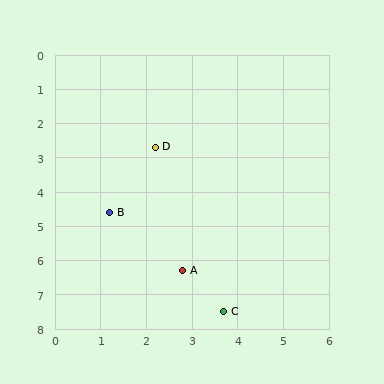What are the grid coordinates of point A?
Point A is at approximately (2.8, 6.3).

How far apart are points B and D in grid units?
Points B and D are about 2.1 grid units apart.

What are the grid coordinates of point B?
Point B is at approximately (1.2, 4.6).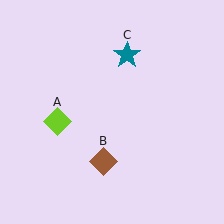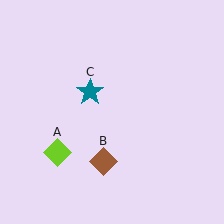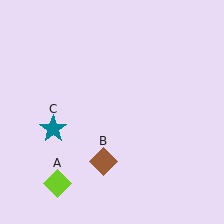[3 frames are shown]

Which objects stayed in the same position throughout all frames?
Brown diamond (object B) remained stationary.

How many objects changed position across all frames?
2 objects changed position: lime diamond (object A), teal star (object C).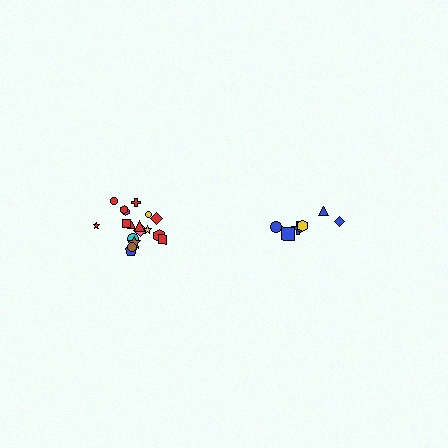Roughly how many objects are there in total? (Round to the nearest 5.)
Roughly 25 objects in total.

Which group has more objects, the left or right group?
The left group.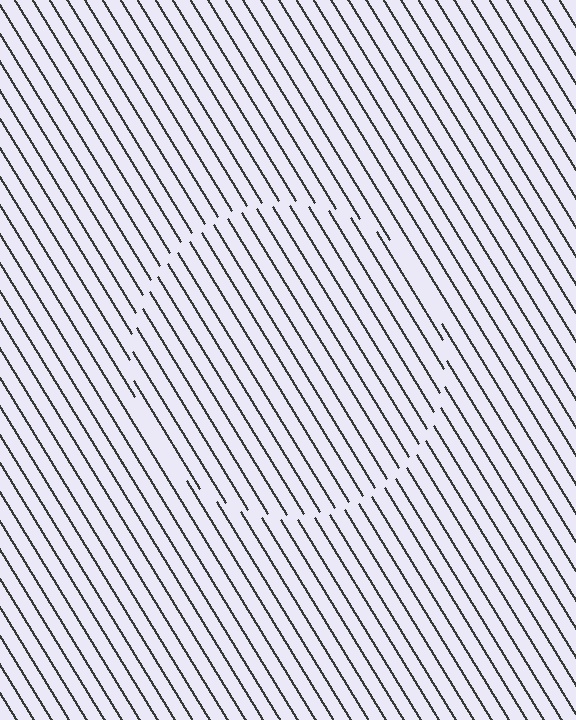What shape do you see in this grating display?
An illusory circle. The interior of the shape contains the same grating, shifted by half a period — the contour is defined by the phase discontinuity where line-ends from the inner and outer gratings abut.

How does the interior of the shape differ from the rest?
The interior of the shape contains the same grating, shifted by half a period — the contour is defined by the phase discontinuity where line-ends from the inner and outer gratings abut.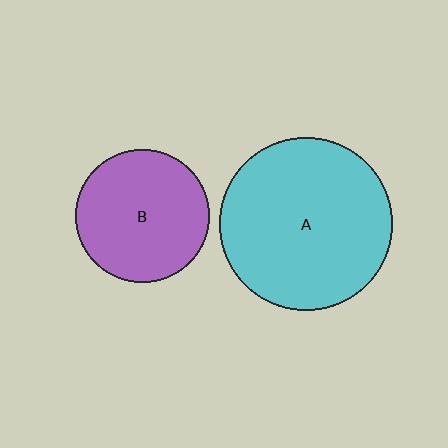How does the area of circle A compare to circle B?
Approximately 1.7 times.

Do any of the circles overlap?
No, none of the circles overlap.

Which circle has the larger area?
Circle A (cyan).